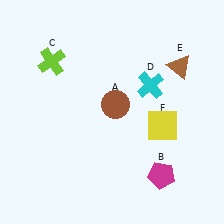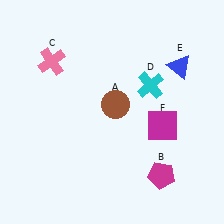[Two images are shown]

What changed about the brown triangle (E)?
In Image 1, E is brown. In Image 2, it changed to blue.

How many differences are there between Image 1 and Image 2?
There are 3 differences between the two images.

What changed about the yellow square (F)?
In Image 1, F is yellow. In Image 2, it changed to magenta.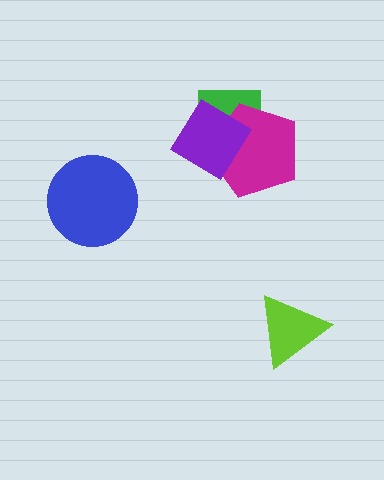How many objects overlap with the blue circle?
0 objects overlap with the blue circle.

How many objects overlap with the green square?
2 objects overlap with the green square.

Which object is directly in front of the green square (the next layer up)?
The magenta pentagon is directly in front of the green square.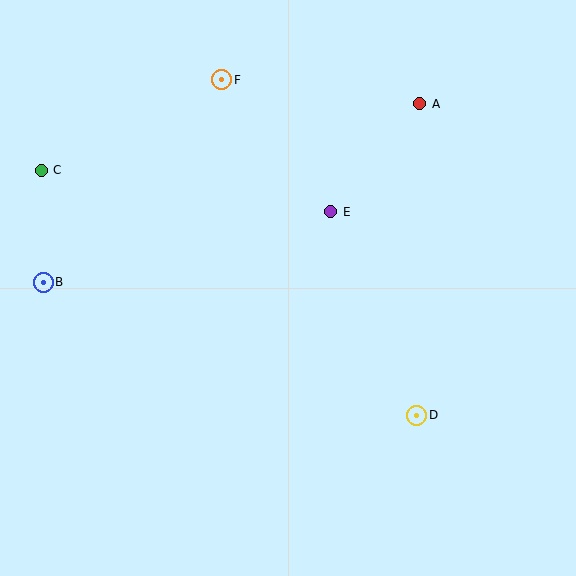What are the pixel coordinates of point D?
Point D is at (417, 415).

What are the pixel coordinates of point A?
Point A is at (420, 104).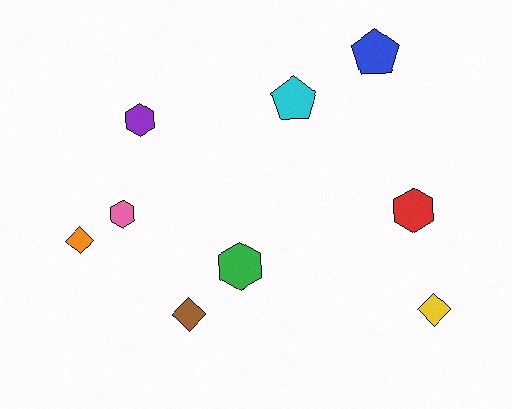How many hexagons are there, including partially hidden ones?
There are 4 hexagons.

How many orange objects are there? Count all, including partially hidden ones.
There is 1 orange object.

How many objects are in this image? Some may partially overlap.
There are 9 objects.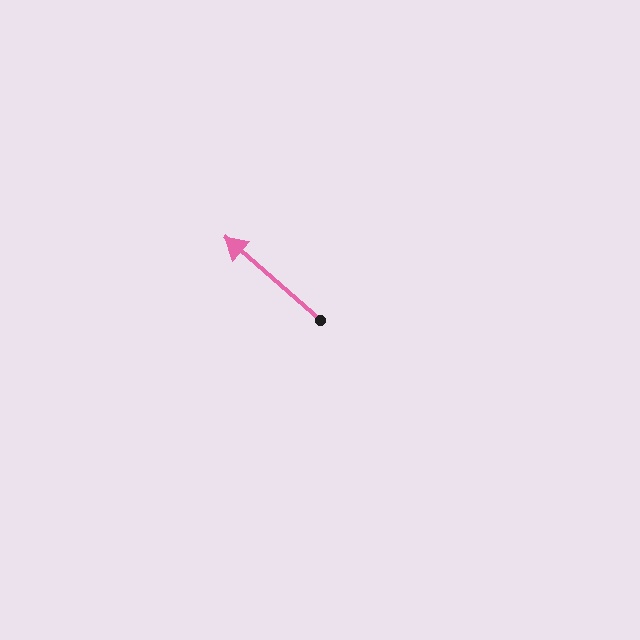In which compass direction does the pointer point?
Northwest.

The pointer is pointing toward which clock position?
Roughly 10 o'clock.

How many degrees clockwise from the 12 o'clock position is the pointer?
Approximately 311 degrees.